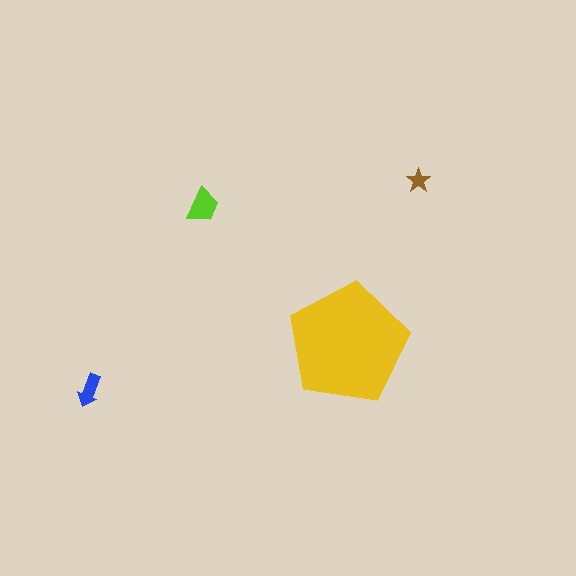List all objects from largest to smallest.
The yellow pentagon, the lime trapezoid, the blue arrow, the brown star.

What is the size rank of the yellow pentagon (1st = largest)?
1st.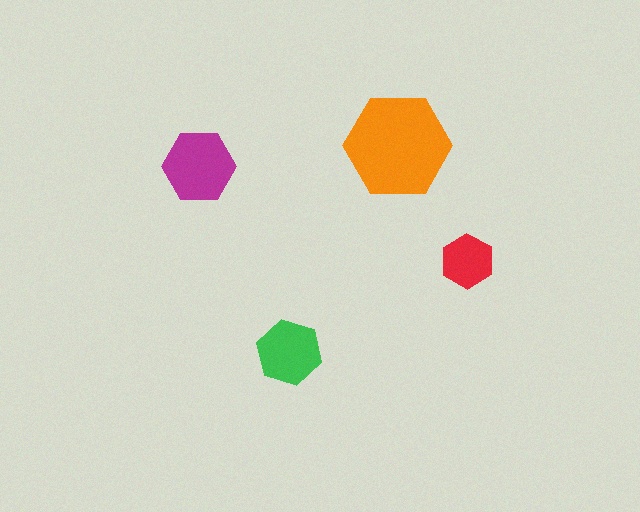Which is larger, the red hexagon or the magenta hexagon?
The magenta one.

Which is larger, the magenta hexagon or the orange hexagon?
The orange one.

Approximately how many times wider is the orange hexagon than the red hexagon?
About 2 times wider.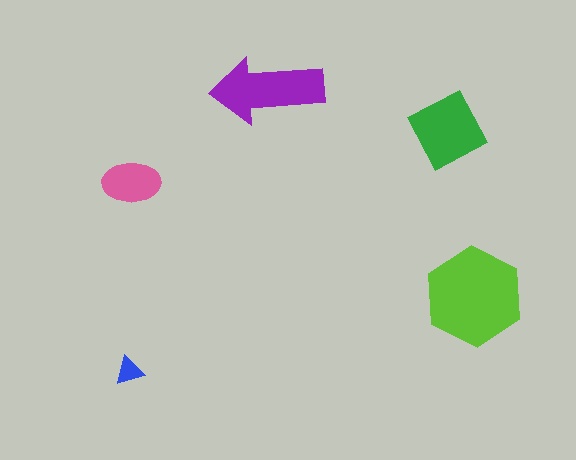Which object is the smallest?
The blue triangle.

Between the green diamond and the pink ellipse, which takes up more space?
The green diamond.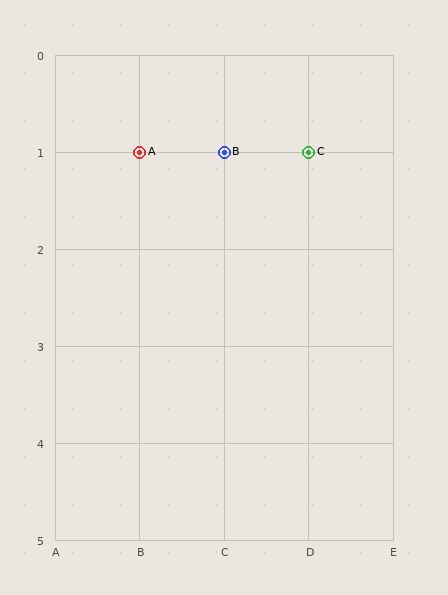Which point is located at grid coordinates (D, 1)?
Point C is at (D, 1).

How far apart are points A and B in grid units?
Points A and B are 1 column apart.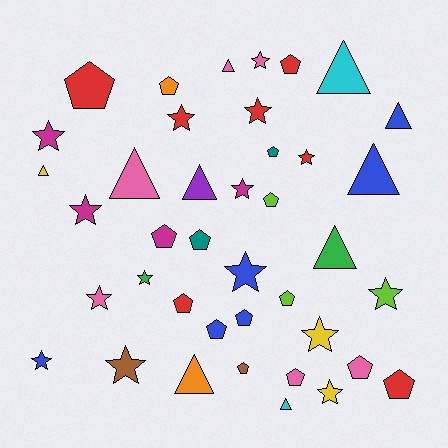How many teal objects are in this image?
There are 2 teal objects.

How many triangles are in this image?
There are 10 triangles.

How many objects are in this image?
There are 40 objects.